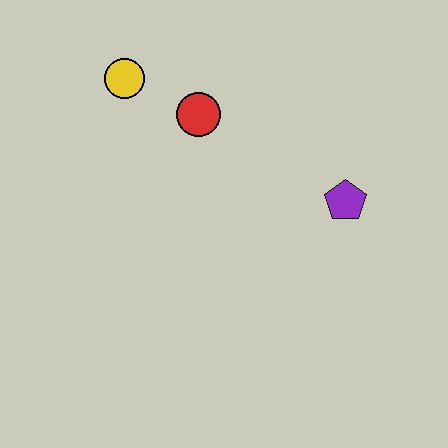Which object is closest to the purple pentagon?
The red circle is closest to the purple pentagon.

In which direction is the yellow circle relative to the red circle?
The yellow circle is to the left of the red circle.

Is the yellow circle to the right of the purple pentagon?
No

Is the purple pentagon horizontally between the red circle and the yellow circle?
No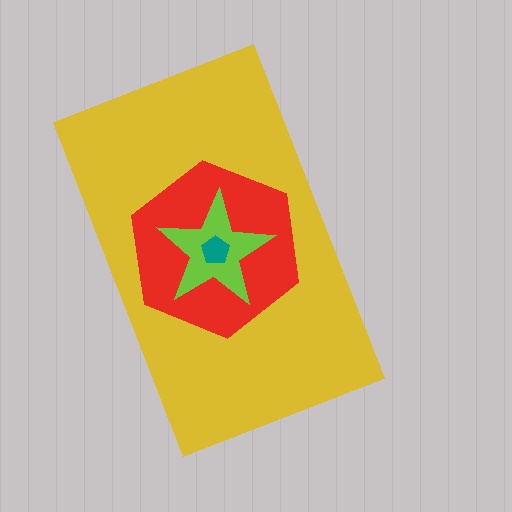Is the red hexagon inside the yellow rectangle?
Yes.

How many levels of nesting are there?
4.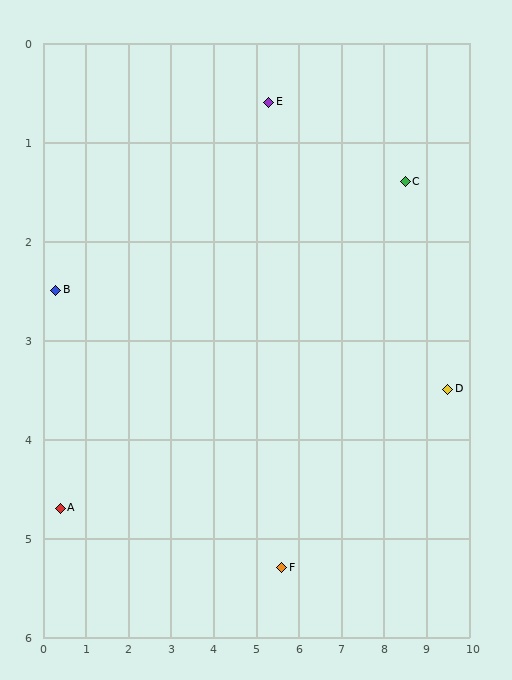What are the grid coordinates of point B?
Point B is at approximately (0.3, 2.5).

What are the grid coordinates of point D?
Point D is at approximately (9.5, 3.5).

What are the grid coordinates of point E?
Point E is at approximately (5.3, 0.6).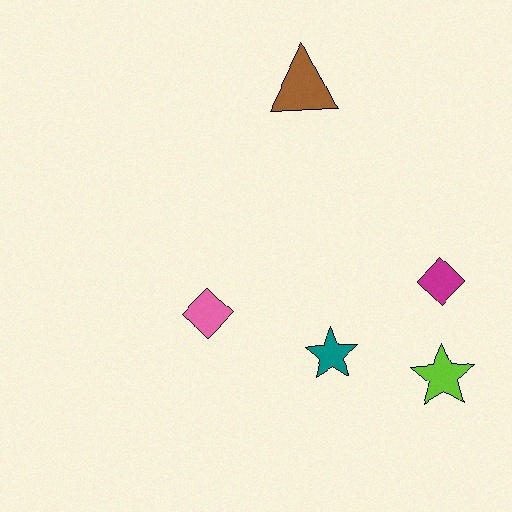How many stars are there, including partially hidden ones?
There are 2 stars.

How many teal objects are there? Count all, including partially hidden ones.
There is 1 teal object.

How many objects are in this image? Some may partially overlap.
There are 5 objects.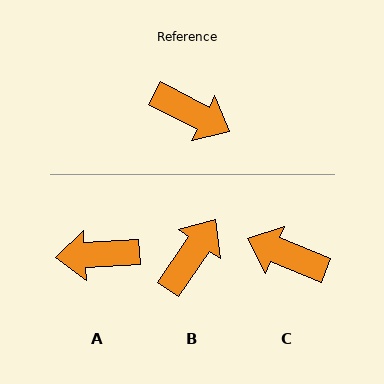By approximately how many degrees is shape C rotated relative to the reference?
Approximately 175 degrees clockwise.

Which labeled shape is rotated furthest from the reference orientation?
C, about 175 degrees away.